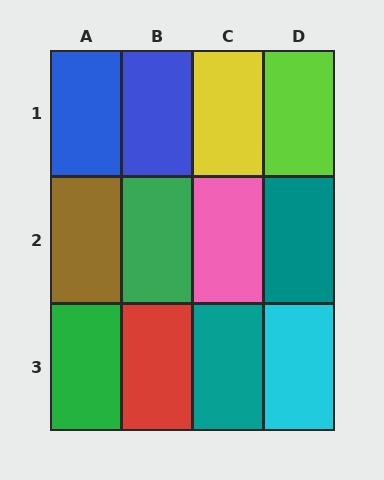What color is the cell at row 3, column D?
Cyan.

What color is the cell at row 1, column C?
Yellow.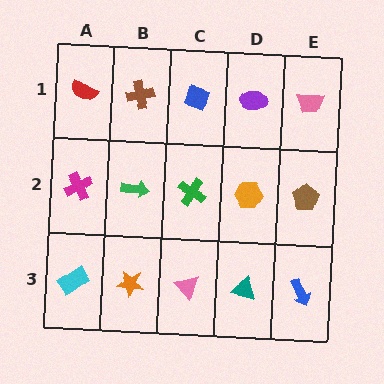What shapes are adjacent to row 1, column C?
A green cross (row 2, column C), a brown cross (row 1, column B), a purple ellipse (row 1, column D).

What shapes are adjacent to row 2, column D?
A purple ellipse (row 1, column D), a teal triangle (row 3, column D), a green cross (row 2, column C), a brown pentagon (row 2, column E).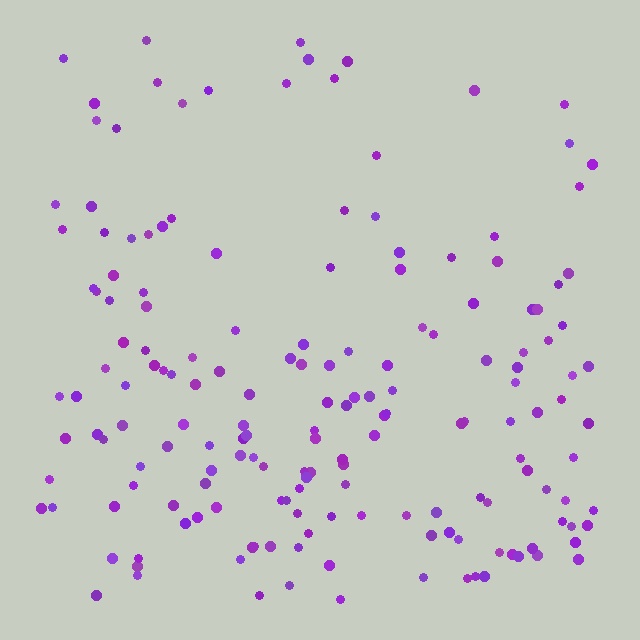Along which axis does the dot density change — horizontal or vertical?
Vertical.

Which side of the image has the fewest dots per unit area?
The top.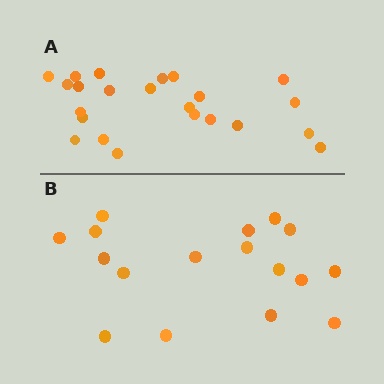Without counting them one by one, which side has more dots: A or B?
Region A (the top region) has more dots.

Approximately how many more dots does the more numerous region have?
Region A has about 6 more dots than region B.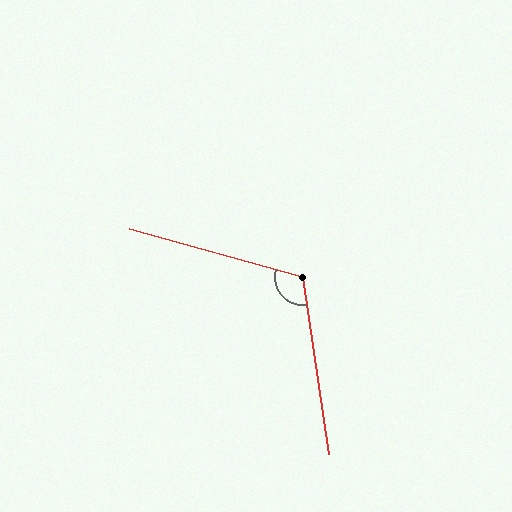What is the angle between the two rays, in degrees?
Approximately 114 degrees.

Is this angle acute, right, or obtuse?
It is obtuse.